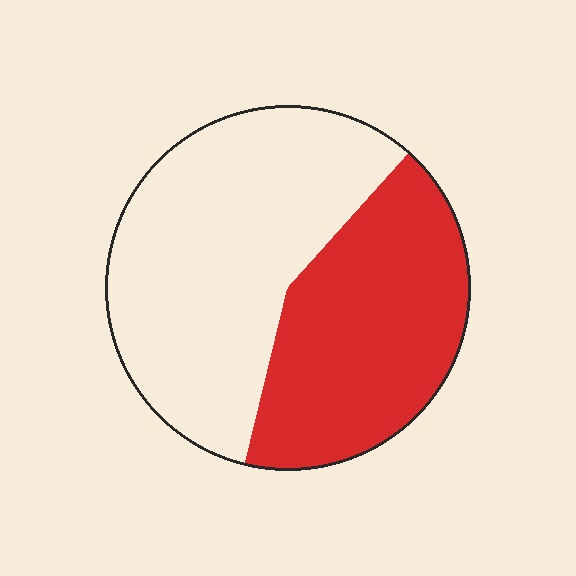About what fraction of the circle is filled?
About two fifths (2/5).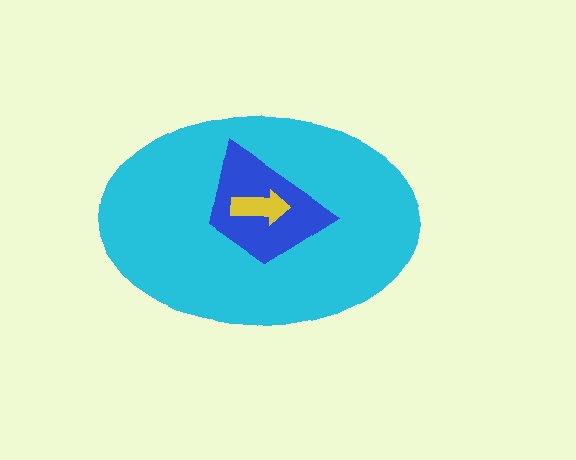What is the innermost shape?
The yellow arrow.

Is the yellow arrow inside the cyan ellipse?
Yes.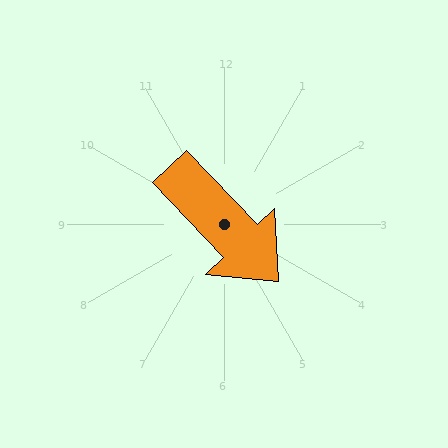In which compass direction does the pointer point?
Southeast.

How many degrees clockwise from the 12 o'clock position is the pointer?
Approximately 136 degrees.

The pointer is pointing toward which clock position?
Roughly 5 o'clock.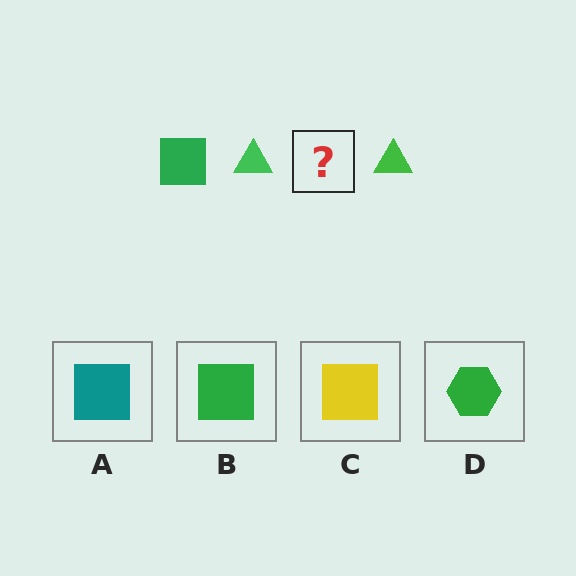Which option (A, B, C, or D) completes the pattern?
B.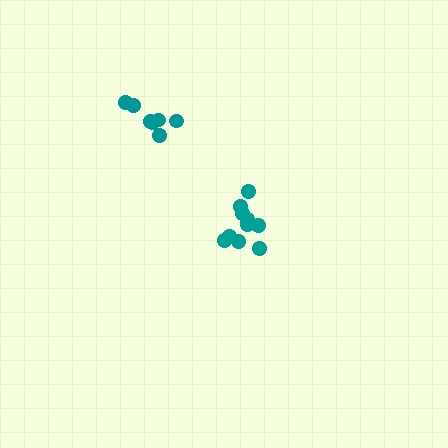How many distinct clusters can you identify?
There are 2 distinct clusters.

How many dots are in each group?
Group 1: 10 dots, Group 2: 7 dots (17 total).